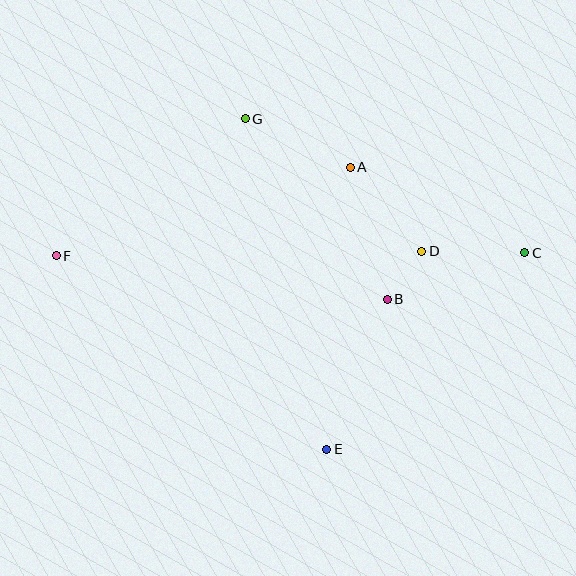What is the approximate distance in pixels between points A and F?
The distance between A and F is approximately 307 pixels.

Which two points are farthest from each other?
Points C and F are farthest from each other.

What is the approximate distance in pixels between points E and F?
The distance between E and F is approximately 333 pixels.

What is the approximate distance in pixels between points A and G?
The distance between A and G is approximately 116 pixels.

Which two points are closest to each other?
Points B and D are closest to each other.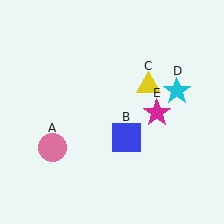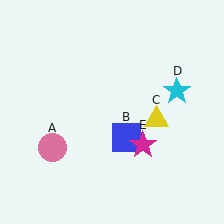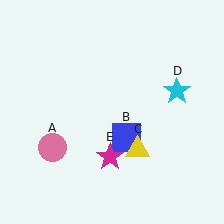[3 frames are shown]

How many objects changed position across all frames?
2 objects changed position: yellow triangle (object C), magenta star (object E).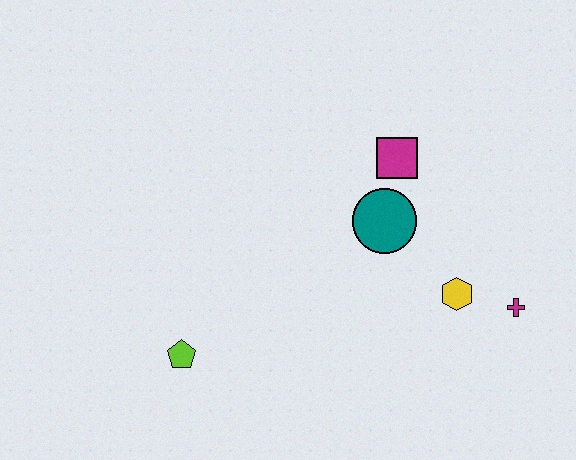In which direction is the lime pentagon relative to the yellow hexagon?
The lime pentagon is to the left of the yellow hexagon.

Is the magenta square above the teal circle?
Yes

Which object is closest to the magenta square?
The teal circle is closest to the magenta square.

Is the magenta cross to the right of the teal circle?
Yes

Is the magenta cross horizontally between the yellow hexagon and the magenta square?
No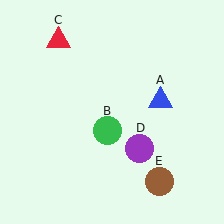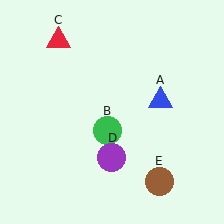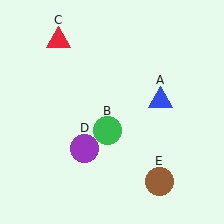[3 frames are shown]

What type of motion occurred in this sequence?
The purple circle (object D) rotated clockwise around the center of the scene.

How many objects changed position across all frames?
1 object changed position: purple circle (object D).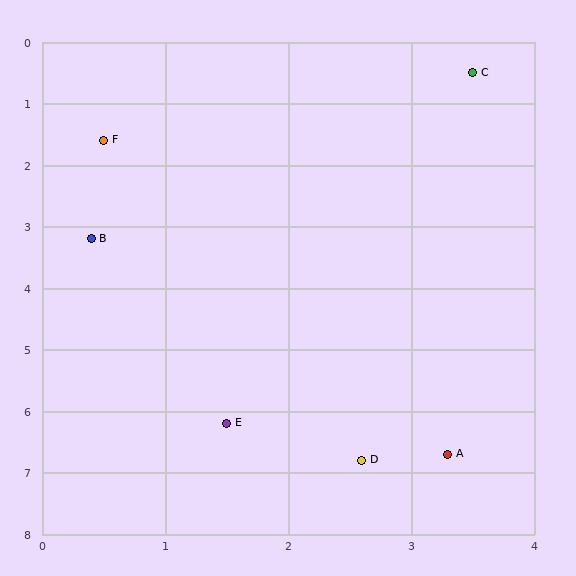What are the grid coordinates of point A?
Point A is at approximately (3.3, 6.7).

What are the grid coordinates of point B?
Point B is at approximately (0.4, 3.2).